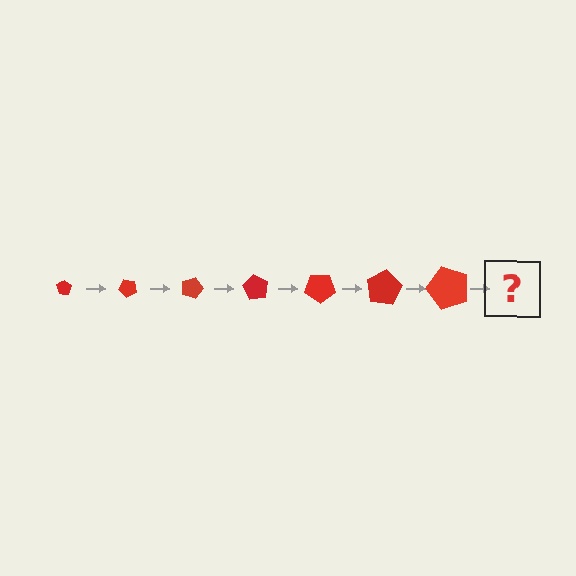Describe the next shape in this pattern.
It should be a pentagon, larger than the previous one and rotated 315 degrees from the start.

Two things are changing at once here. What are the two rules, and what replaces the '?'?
The two rules are that the pentagon grows larger each step and it rotates 45 degrees each step. The '?' should be a pentagon, larger than the previous one and rotated 315 degrees from the start.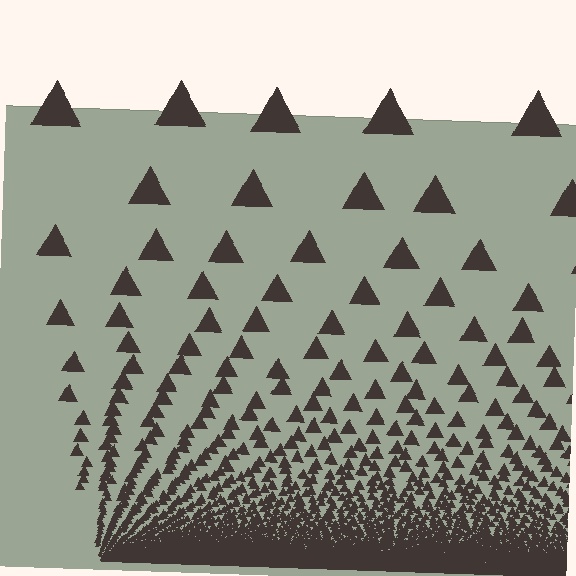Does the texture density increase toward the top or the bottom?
Density increases toward the bottom.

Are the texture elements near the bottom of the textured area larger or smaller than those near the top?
Smaller. The gradient is inverted — elements near the bottom are smaller and denser.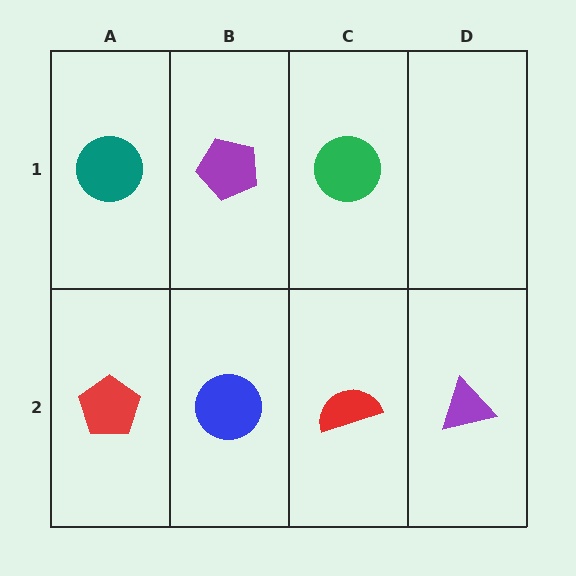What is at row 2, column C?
A red semicircle.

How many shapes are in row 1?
3 shapes.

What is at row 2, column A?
A red pentagon.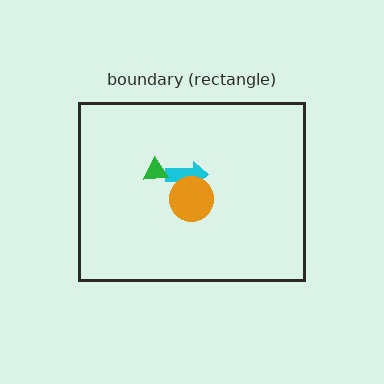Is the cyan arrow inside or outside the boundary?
Inside.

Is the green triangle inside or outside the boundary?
Inside.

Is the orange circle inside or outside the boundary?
Inside.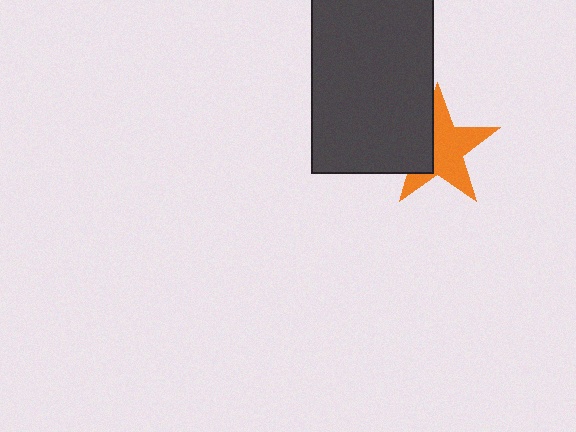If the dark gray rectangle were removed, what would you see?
You would see the complete orange star.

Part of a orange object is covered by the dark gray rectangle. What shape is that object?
It is a star.